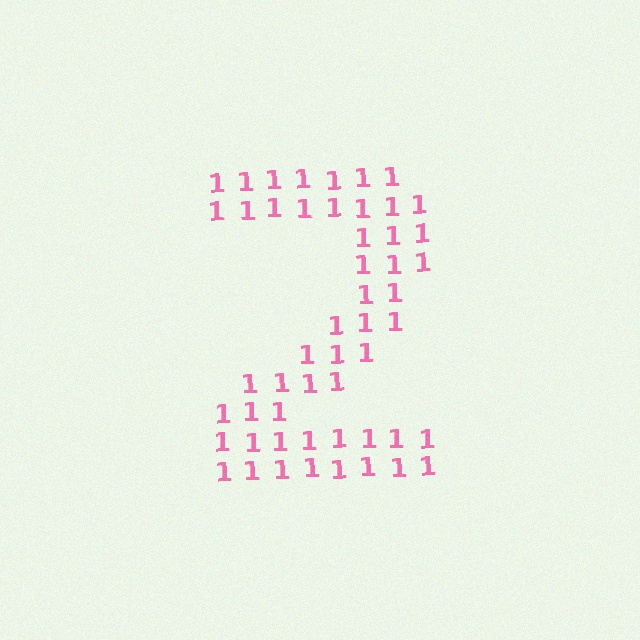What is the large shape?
The large shape is the digit 2.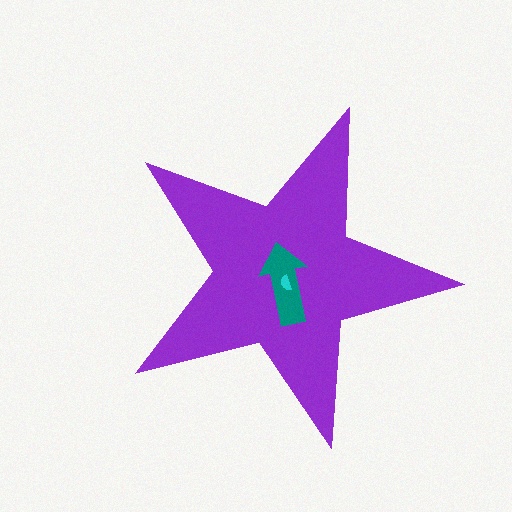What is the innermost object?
The cyan semicircle.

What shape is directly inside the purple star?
The teal arrow.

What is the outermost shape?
The purple star.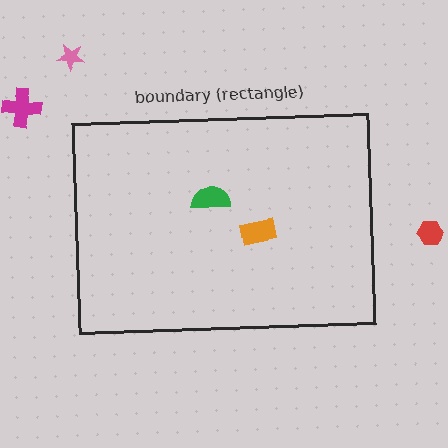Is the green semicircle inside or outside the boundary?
Inside.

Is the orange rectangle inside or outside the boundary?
Inside.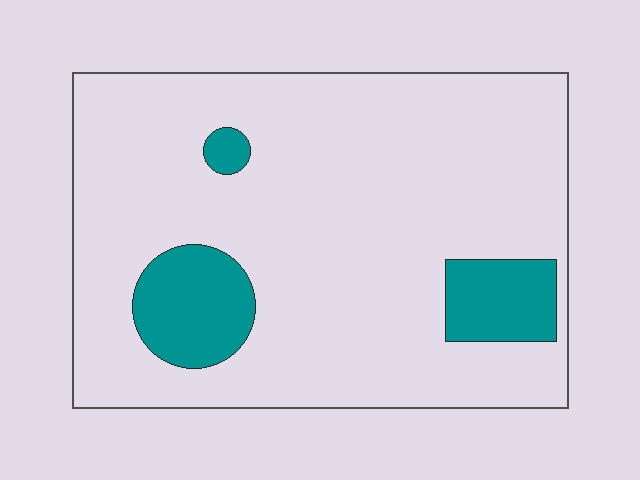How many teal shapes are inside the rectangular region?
3.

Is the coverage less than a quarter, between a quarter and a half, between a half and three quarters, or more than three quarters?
Less than a quarter.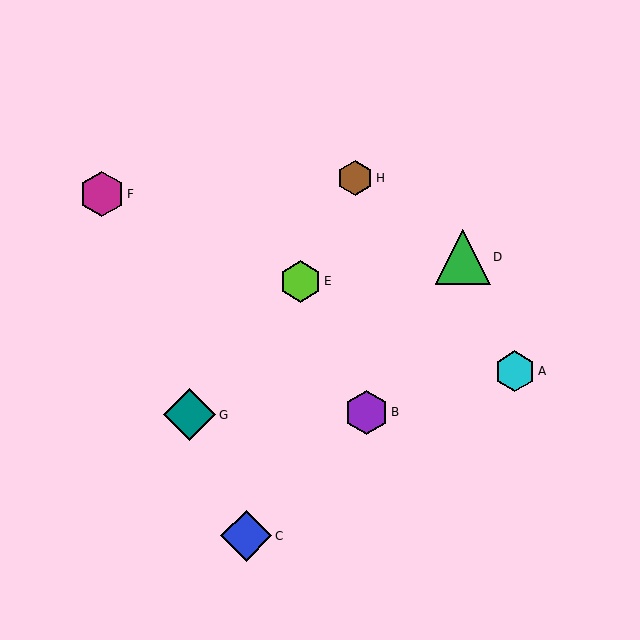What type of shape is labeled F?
Shape F is a magenta hexagon.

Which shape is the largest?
The green triangle (labeled D) is the largest.